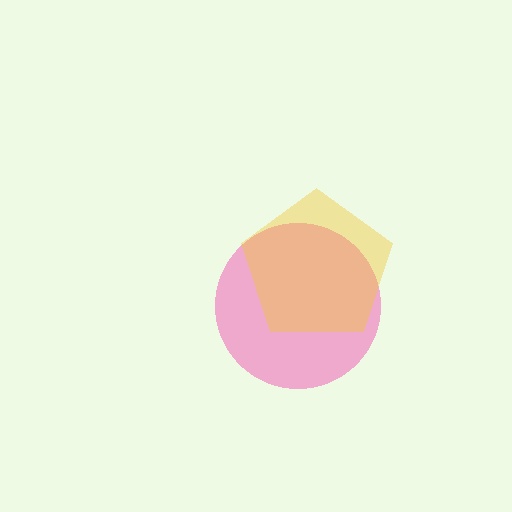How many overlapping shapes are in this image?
There are 2 overlapping shapes in the image.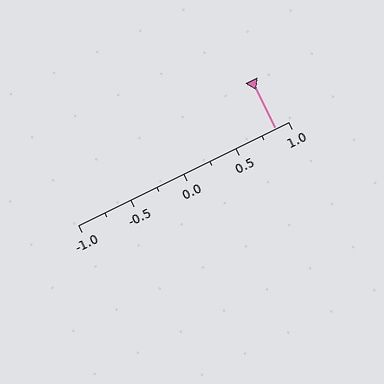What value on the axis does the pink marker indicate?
The marker indicates approximately 0.88.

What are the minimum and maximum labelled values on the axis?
The axis runs from -1.0 to 1.0.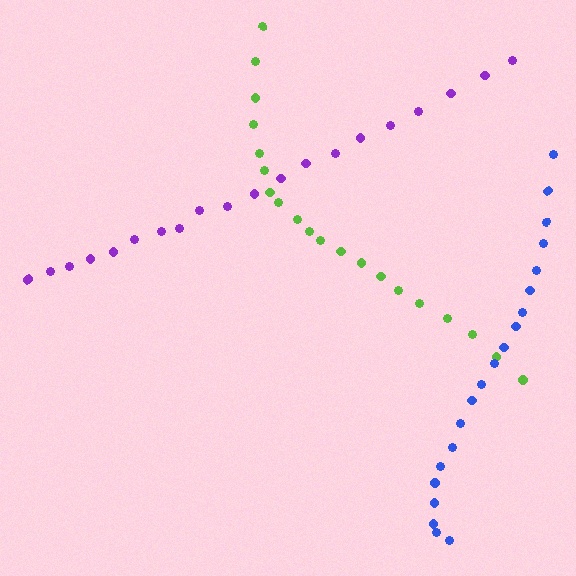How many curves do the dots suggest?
There are 3 distinct paths.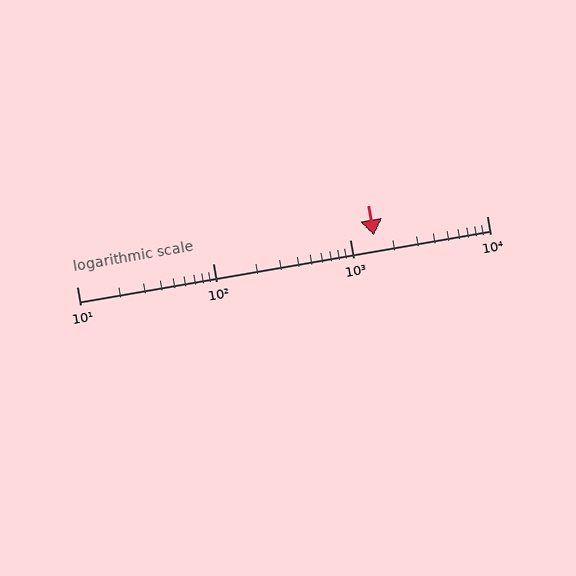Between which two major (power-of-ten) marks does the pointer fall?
The pointer is between 1000 and 10000.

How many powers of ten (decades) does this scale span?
The scale spans 3 decades, from 10 to 10000.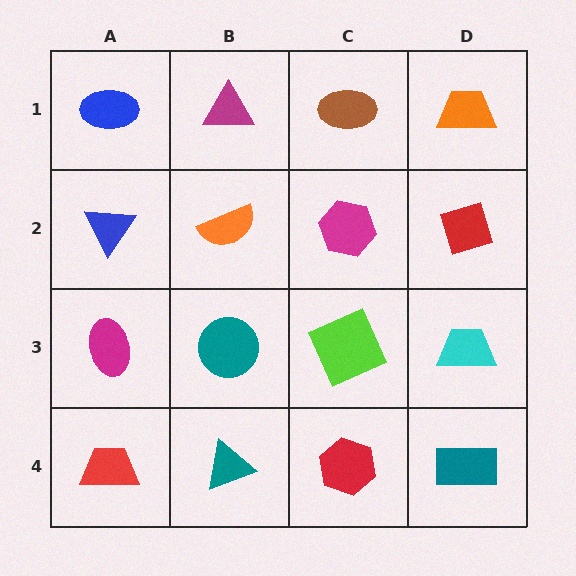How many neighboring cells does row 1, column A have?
2.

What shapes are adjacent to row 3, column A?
A blue triangle (row 2, column A), a red trapezoid (row 4, column A), a teal circle (row 3, column B).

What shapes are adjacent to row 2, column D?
An orange trapezoid (row 1, column D), a cyan trapezoid (row 3, column D), a magenta hexagon (row 2, column C).